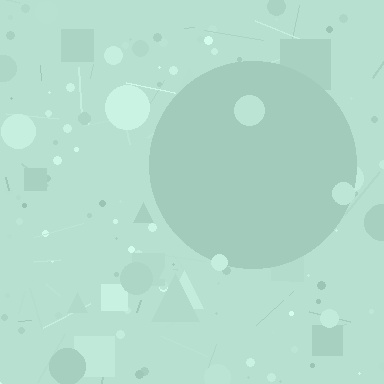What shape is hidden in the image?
A circle is hidden in the image.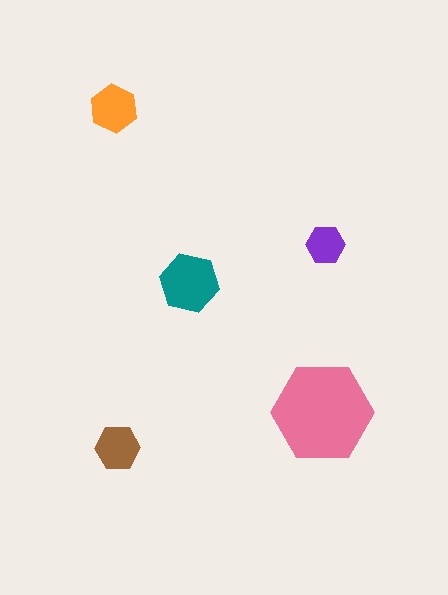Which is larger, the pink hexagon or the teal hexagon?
The pink one.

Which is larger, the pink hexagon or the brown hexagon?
The pink one.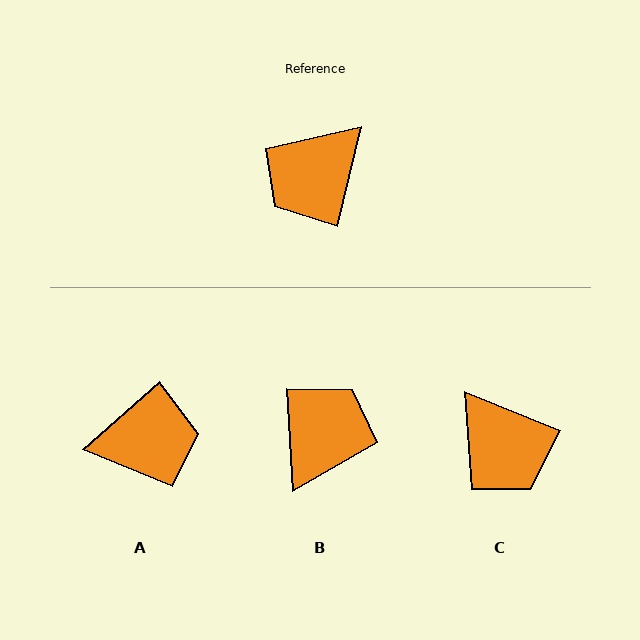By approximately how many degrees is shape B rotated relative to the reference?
Approximately 163 degrees clockwise.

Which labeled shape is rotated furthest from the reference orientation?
B, about 163 degrees away.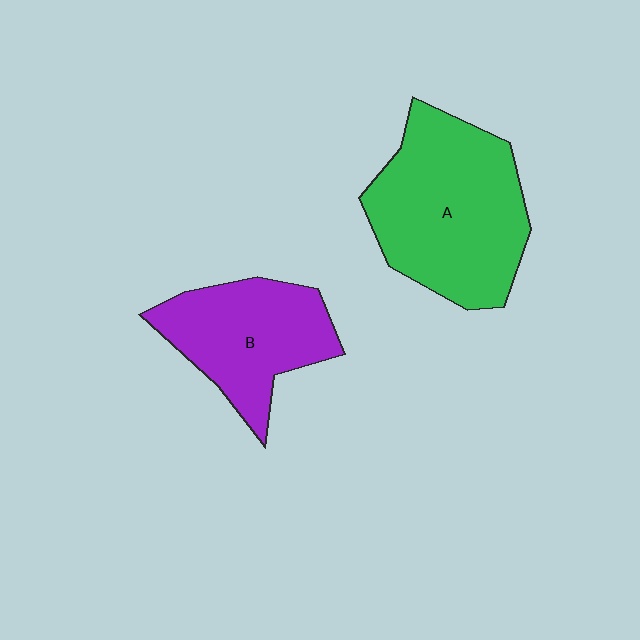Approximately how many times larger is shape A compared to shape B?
Approximately 1.4 times.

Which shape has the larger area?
Shape A (green).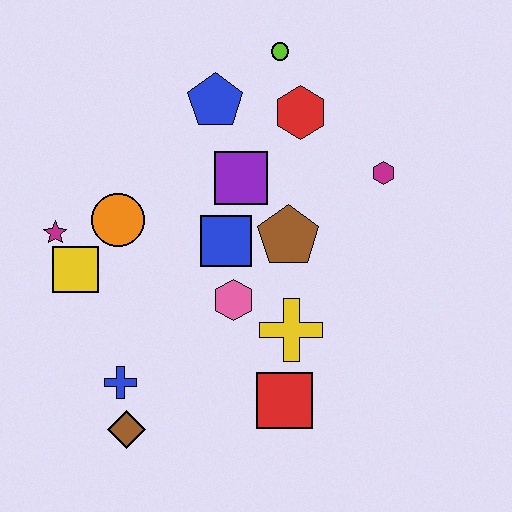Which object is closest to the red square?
The yellow cross is closest to the red square.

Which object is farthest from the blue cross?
The lime circle is farthest from the blue cross.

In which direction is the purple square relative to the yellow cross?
The purple square is above the yellow cross.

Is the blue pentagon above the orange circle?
Yes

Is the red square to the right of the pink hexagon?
Yes